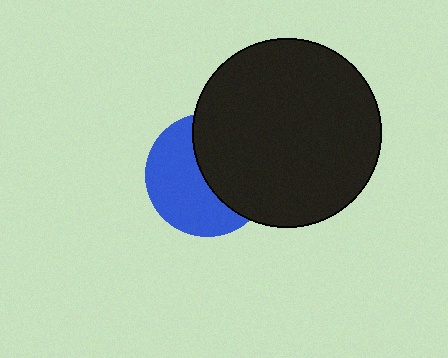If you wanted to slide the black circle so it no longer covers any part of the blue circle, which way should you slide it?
Slide it right — that is the most direct way to separate the two shapes.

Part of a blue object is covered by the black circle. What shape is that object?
It is a circle.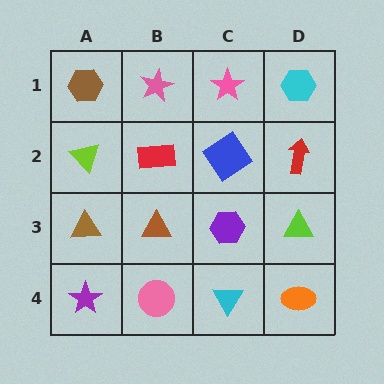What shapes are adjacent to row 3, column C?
A blue diamond (row 2, column C), a cyan triangle (row 4, column C), a brown triangle (row 3, column B), a lime triangle (row 3, column D).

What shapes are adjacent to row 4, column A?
A brown triangle (row 3, column A), a pink circle (row 4, column B).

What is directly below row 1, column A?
A lime triangle.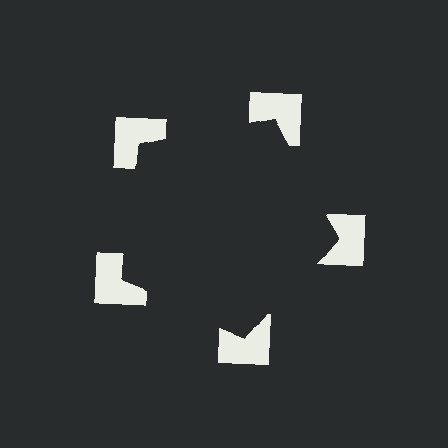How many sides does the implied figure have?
5 sides.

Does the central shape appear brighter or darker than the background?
It typically appears slightly darker than the background, even though no actual brightness change is drawn.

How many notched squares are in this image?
There are 5 — one at each vertex of the illusory pentagon.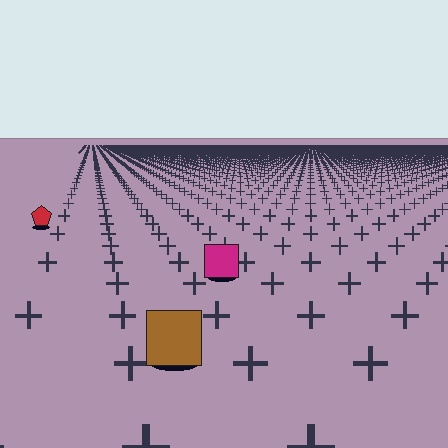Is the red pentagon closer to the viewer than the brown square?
No. The brown square is closer — you can tell from the texture gradient: the ground texture is coarser near it.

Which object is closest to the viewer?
The brown square is closest. The texture marks near it are larger and more spread out.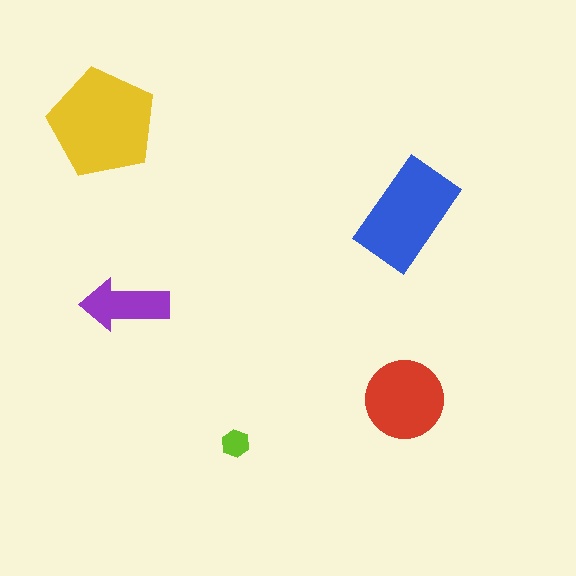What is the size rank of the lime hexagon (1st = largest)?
5th.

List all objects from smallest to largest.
The lime hexagon, the purple arrow, the red circle, the blue rectangle, the yellow pentagon.